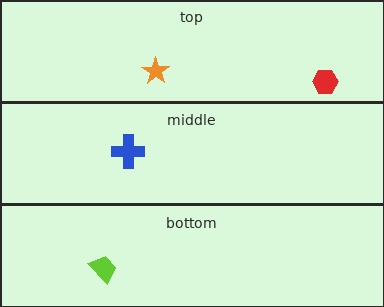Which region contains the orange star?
The top region.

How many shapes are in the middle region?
1.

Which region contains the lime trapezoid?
The bottom region.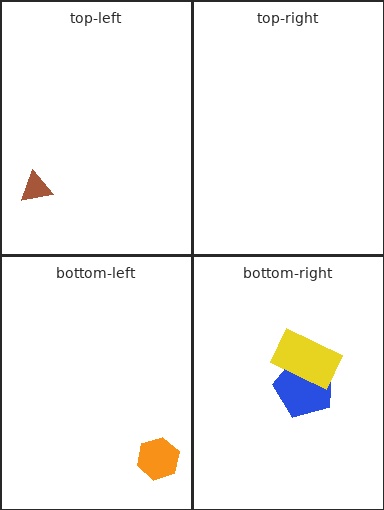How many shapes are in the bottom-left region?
1.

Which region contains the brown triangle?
The top-left region.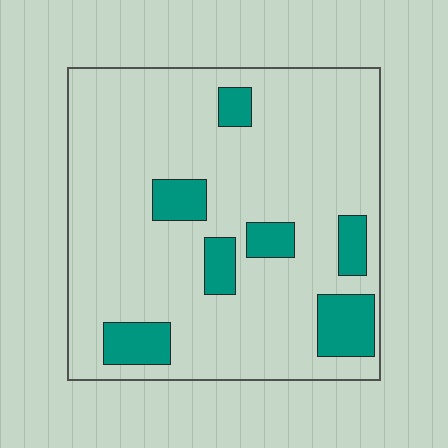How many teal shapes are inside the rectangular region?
7.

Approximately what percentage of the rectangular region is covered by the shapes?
Approximately 15%.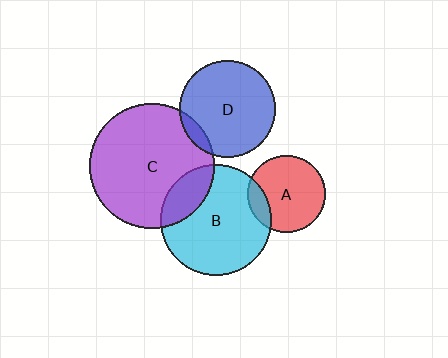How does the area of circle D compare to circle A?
Approximately 1.5 times.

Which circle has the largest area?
Circle C (purple).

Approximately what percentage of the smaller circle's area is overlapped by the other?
Approximately 15%.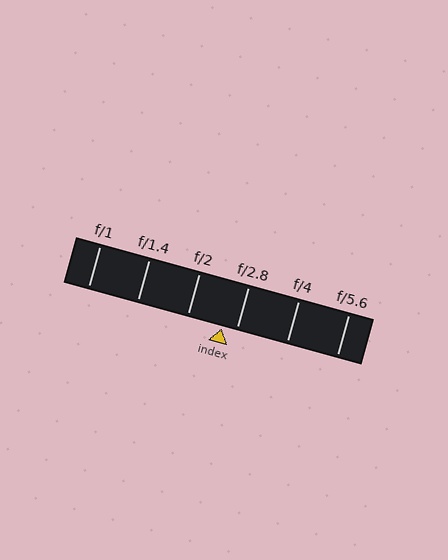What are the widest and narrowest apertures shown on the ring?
The widest aperture shown is f/1 and the narrowest is f/5.6.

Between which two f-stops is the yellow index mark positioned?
The index mark is between f/2 and f/2.8.